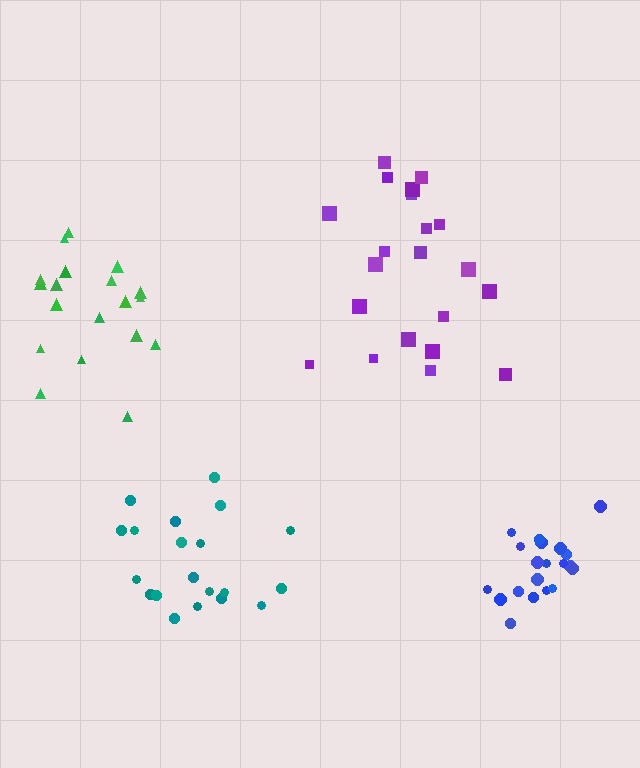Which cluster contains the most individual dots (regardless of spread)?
Purple (21).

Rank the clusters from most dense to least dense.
blue, teal, green, purple.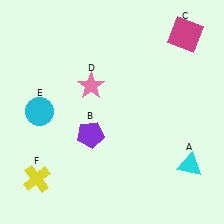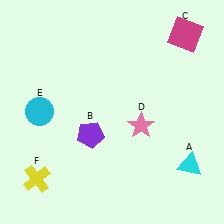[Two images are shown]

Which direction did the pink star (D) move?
The pink star (D) moved right.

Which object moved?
The pink star (D) moved right.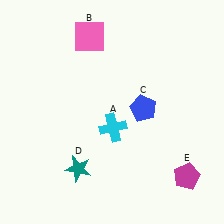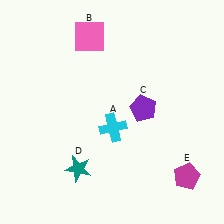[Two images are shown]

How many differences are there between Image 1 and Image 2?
There is 1 difference between the two images.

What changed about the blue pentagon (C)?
In Image 1, C is blue. In Image 2, it changed to purple.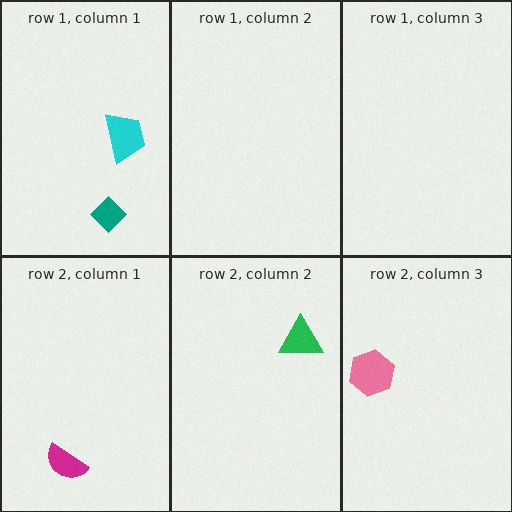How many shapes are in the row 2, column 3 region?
1.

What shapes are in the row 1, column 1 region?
The teal diamond, the cyan trapezoid.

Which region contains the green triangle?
The row 2, column 2 region.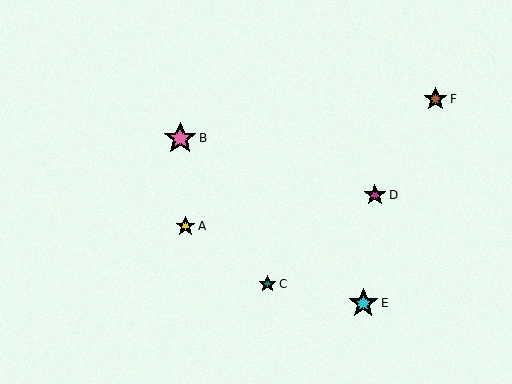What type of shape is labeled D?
Shape D is a magenta star.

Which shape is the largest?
The pink star (labeled B) is the largest.